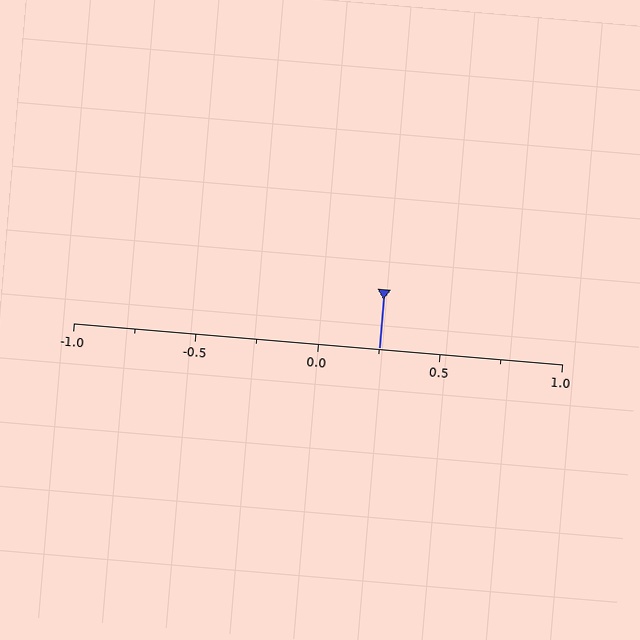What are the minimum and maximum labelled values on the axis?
The axis runs from -1.0 to 1.0.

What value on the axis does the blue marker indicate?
The marker indicates approximately 0.25.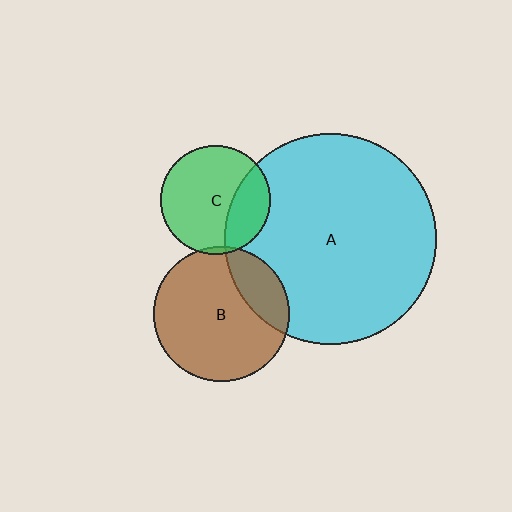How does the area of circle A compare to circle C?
Approximately 3.7 times.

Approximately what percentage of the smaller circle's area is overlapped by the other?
Approximately 30%.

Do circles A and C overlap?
Yes.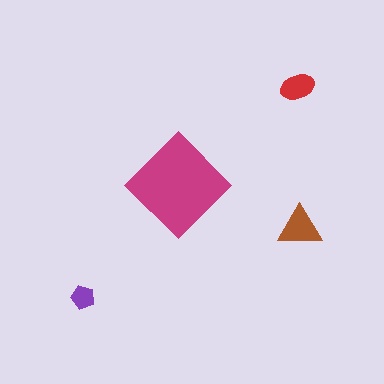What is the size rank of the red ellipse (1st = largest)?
3rd.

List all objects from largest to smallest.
The magenta diamond, the brown triangle, the red ellipse, the purple pentagon.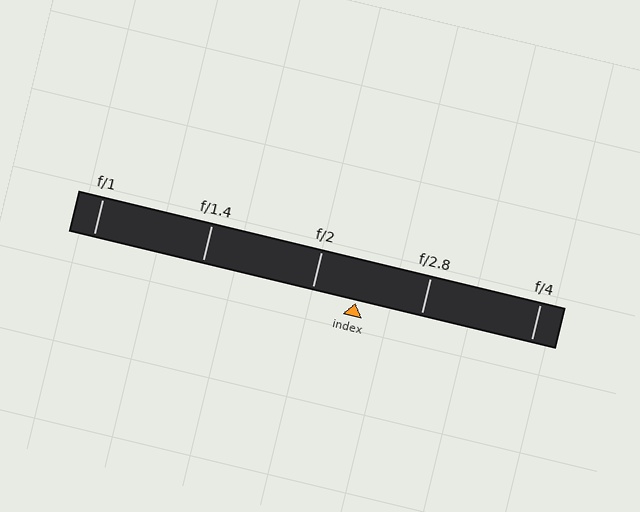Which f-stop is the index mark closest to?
The index mark is closest to f/2.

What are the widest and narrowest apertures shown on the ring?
The widest aperture shown is f/1 and the narrowest is f/4.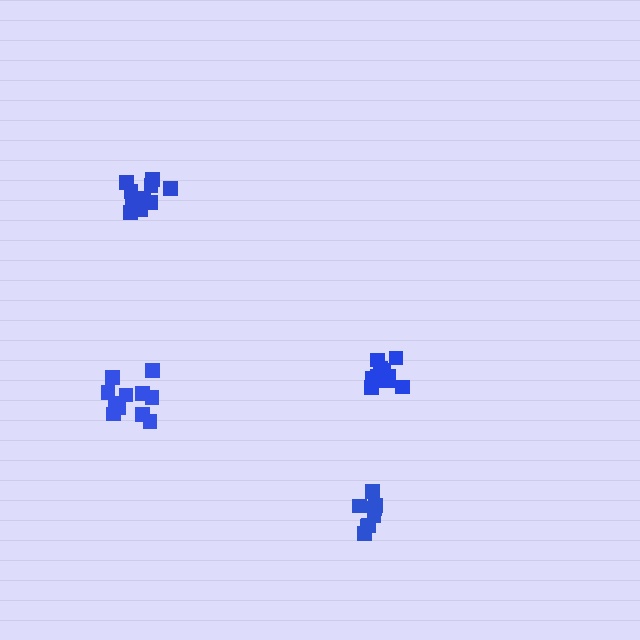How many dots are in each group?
Group 1: 11 dots, Group 2: 11 dots, Group 3: 10 dots, Group 4: 8 dots (40 total).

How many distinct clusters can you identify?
There are 4 distinct clusters.